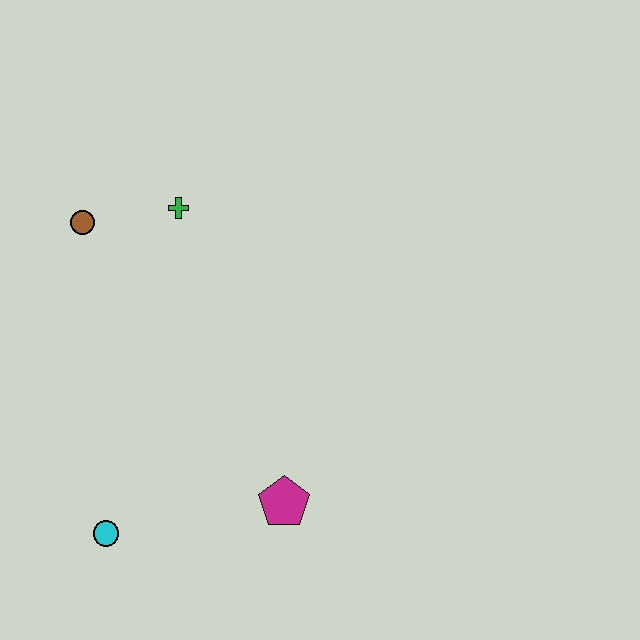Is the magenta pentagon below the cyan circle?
No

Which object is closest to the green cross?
The brown circle is closest to the green cross.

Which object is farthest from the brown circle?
The magenta pentagon is farthest from the brown circle.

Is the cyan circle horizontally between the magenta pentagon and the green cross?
No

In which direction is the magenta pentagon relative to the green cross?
The magenta pentagon is below the green cross.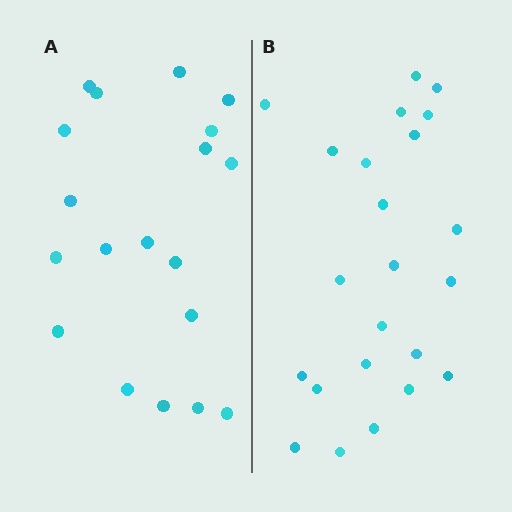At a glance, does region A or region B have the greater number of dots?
Region B (the right region) has more dots.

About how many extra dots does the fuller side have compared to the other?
Region B has about 4 more dots than region A.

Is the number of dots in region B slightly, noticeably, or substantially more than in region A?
Region B has only slightly more — the two regions are fairly close. The ratio is roughly 1.2 to 1.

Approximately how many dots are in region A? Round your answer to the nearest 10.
About 20 dots. (The exact count is 19, which rounds to 20.)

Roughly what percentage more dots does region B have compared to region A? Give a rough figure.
About 20% more.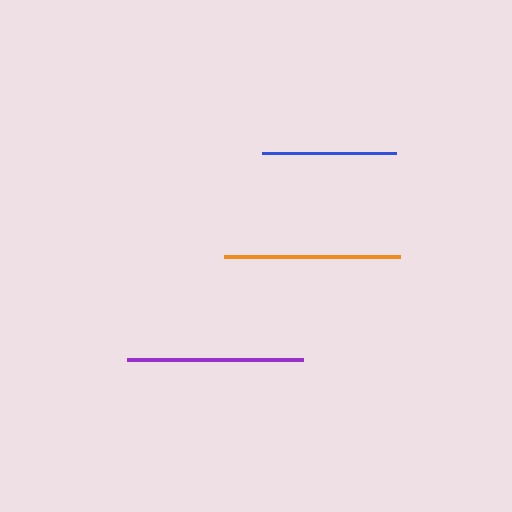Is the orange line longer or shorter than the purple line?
The orange line is longer than the purple line.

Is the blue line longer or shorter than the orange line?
The orange line is longer than the blue line.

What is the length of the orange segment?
The orange segment is approximately 176 pixels long.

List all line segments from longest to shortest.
From longest to shortest: orange, purple, blue.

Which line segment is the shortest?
The blue line is the shortest at approximately 133 pixels.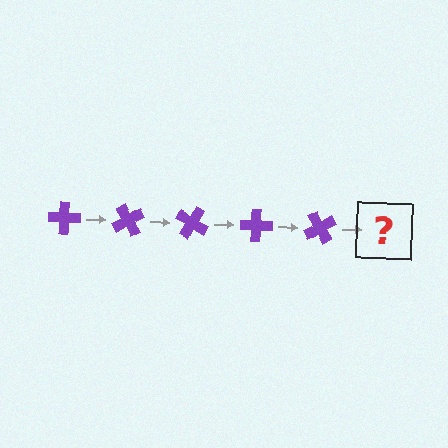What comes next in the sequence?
The next element should be a purple cross rotated 300 degrees.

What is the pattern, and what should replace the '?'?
The pattern is that the cross rotates 60 degrees each step. The '?' should be a purple cross rotated 300 degrees.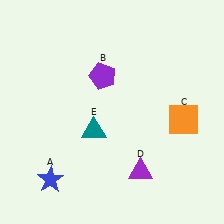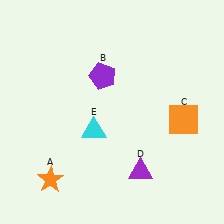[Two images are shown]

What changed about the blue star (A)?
In Image 1, A is blue. In Image 2, it changed to orange.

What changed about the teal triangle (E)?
In Image 1, E is teal. In Image 2, it changed to cyan.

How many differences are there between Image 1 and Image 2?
There are 2 differences between the two images.